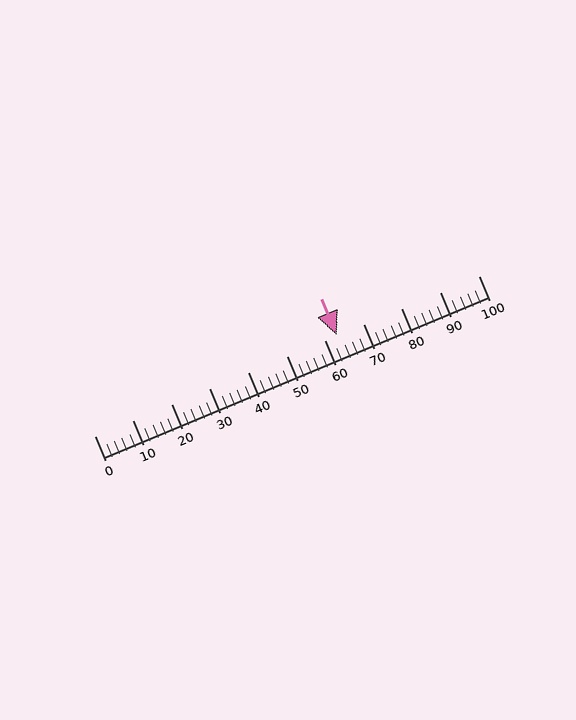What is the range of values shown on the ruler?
The ruler shows values from 0 to 100.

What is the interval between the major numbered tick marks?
The major tick marks are spaced 10 units apart.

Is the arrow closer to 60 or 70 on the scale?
The arrow is closer to 60.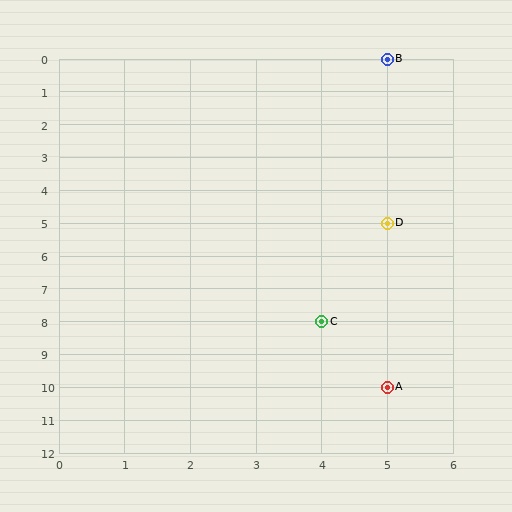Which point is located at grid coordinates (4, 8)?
Point C is at (4, 8).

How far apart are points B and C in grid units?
Points B and C are 1 column and 8 rows apart (about 8.1 grid units diagonally).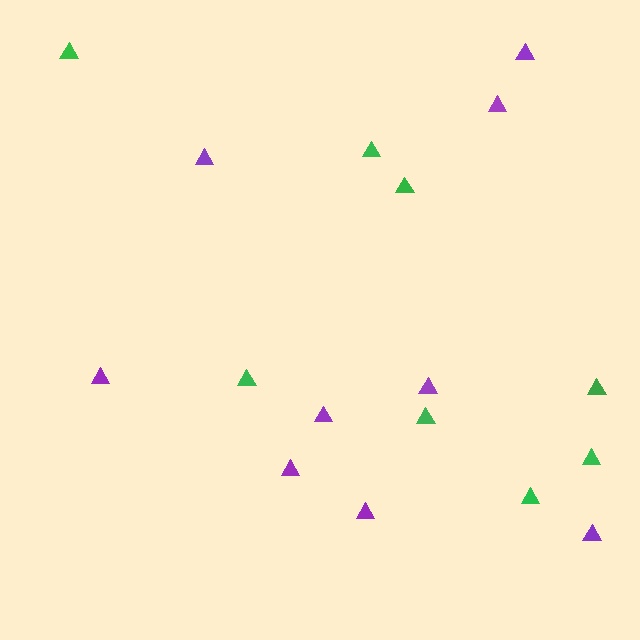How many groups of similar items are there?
There are 2 groups: one group of purple triangles (9) and one group of green triangles (8).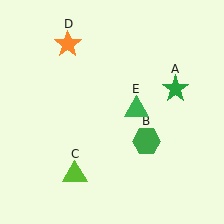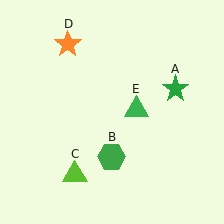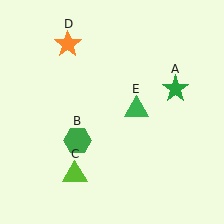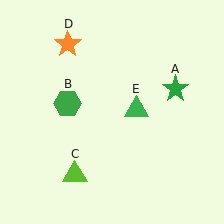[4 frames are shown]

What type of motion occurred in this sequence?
The green hexagon (object B) rotated clockwise around the center of the scene.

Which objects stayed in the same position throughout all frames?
Green star (object A) and lime triangle (object C) and orange star (object D) and green triangle (object E) remained stationary.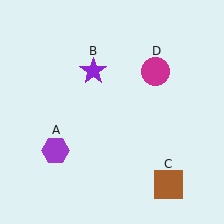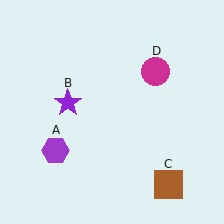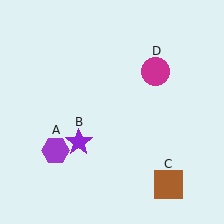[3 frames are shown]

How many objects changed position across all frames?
1 object changed position: purple star (object B).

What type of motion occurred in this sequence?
The purple star (object B) rotated counterclockwise around the center of the scene.